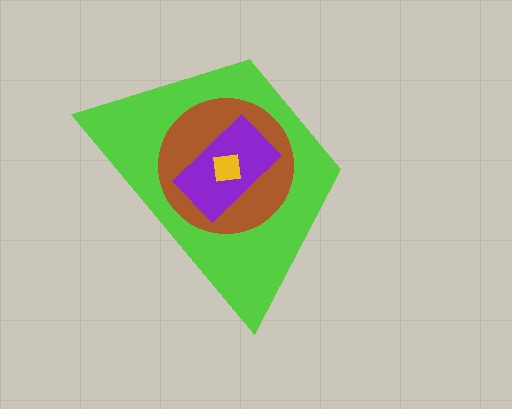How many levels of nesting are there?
4.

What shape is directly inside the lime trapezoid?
The brown circle.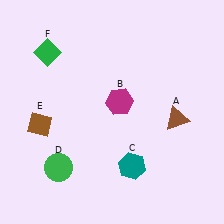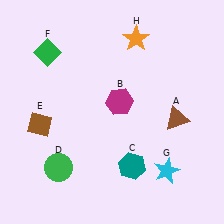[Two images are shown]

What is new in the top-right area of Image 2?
An orange star (H) was added in the top-right area of Image 2.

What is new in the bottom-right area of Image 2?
A cyan star (G) was added in the bottom-right area of Image 2.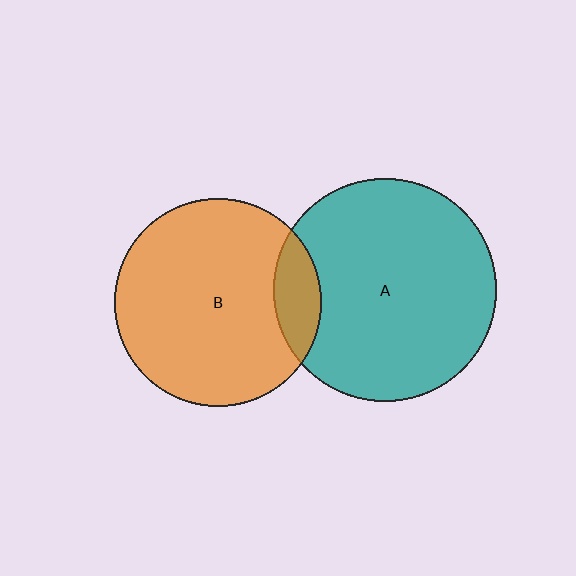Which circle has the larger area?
Circle A (teal).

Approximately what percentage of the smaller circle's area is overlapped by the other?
Approximately 15%.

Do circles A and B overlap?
Yes.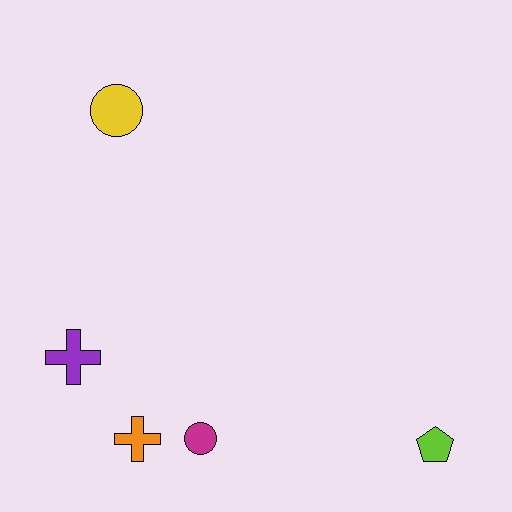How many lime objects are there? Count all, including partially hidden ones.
There is 1 lime object.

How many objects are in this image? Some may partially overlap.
There are 5 objects.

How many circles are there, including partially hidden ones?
There are 2 circles.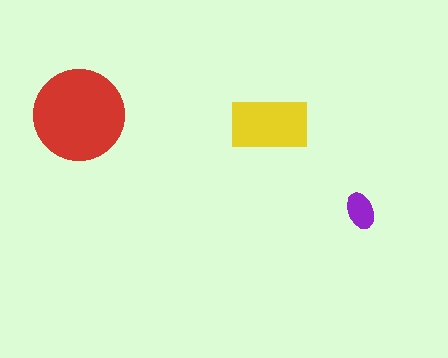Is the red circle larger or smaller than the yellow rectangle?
Larger.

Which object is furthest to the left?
The red circle is leftmost.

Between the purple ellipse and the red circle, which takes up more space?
The red circle.